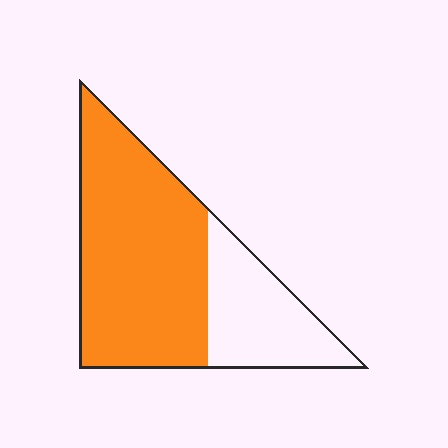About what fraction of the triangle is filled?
About two thirds (2/3).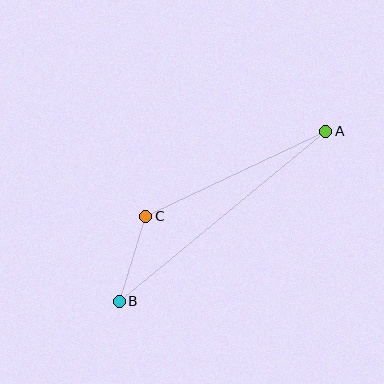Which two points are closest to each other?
Points B and C are closest to each other.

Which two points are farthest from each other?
Points A and B are farthest from each other.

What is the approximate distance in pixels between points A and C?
The distance between A and C is approximately 199 pixels.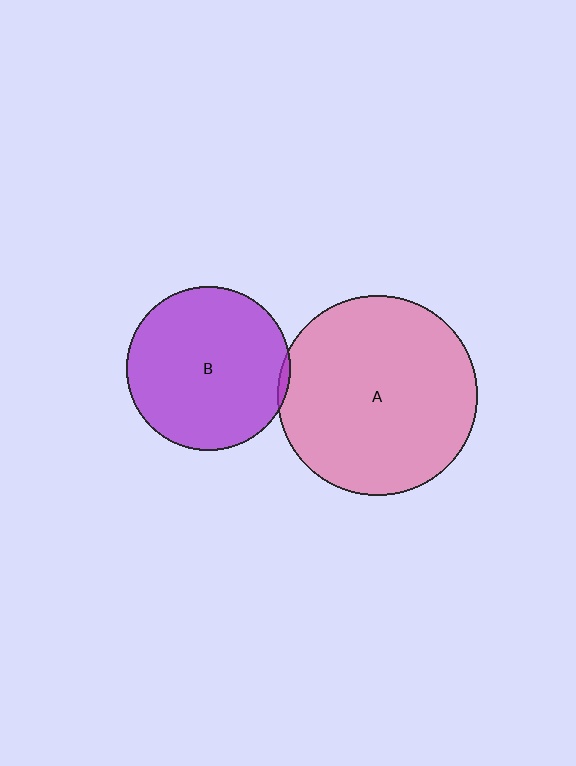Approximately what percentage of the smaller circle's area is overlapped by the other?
Approximately 5%.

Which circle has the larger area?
Circle A (pink).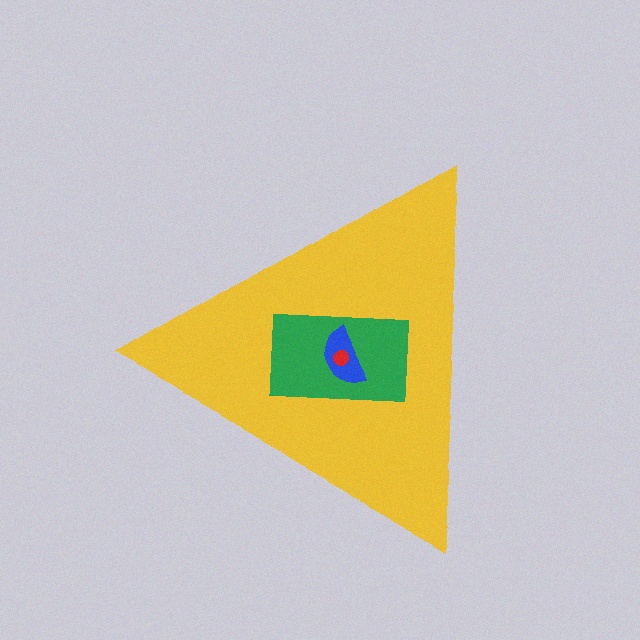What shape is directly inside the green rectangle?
The blue semicircle.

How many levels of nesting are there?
4.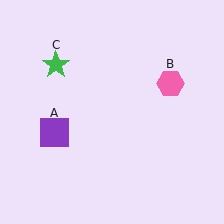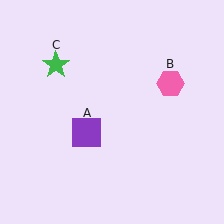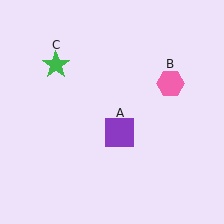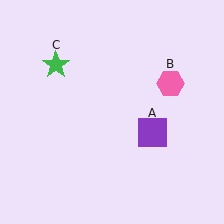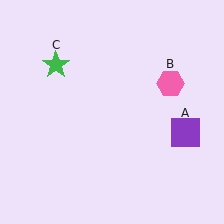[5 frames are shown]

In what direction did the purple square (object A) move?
The purple square (object A) moved right.